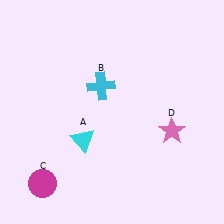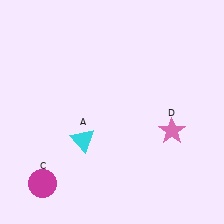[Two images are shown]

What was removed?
The cyan cross (B) was removed in Image 2.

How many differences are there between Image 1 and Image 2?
There is 1 difference between the two images.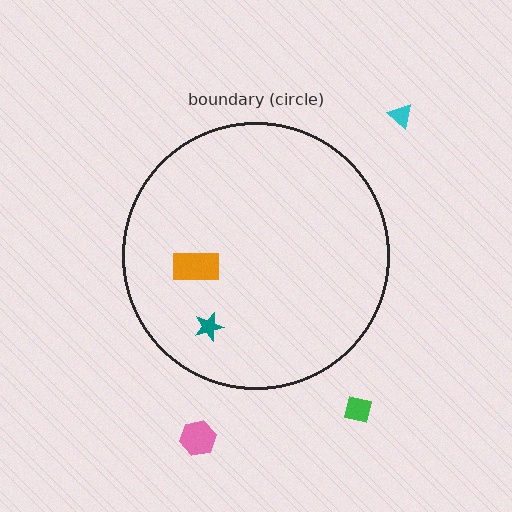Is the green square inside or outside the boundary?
Outside.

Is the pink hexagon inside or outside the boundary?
Outside.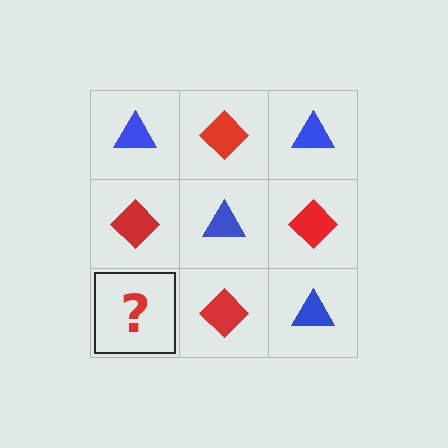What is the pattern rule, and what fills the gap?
The rule is that it alternates blue triangle and red diamond in a checkerboard pattern. The gap should be filled with a blue triangle.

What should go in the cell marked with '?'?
The missing cell should contain a blue triangle.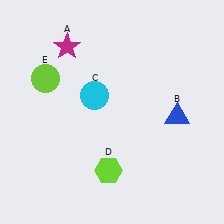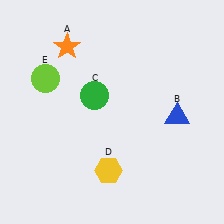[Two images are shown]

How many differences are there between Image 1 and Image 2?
There are 3 differences between the two images.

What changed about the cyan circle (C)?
In Image 1, C is cyan. In Image 2, it changed to green.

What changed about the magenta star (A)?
In Image 1, A is magenta. In Image 2, it changed to orange.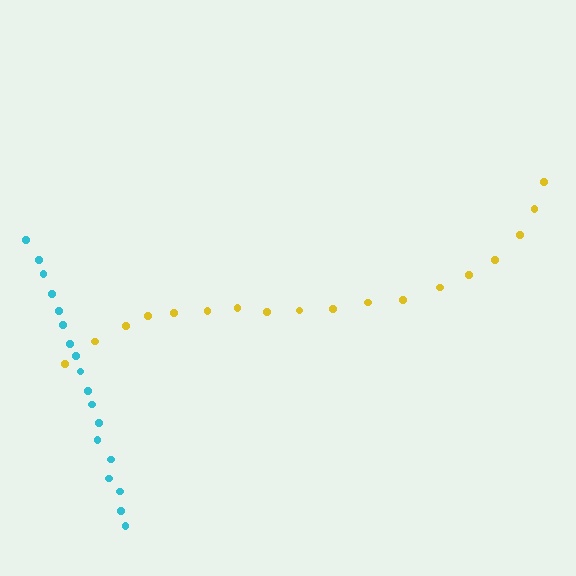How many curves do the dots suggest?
There are 2 distinct paths.